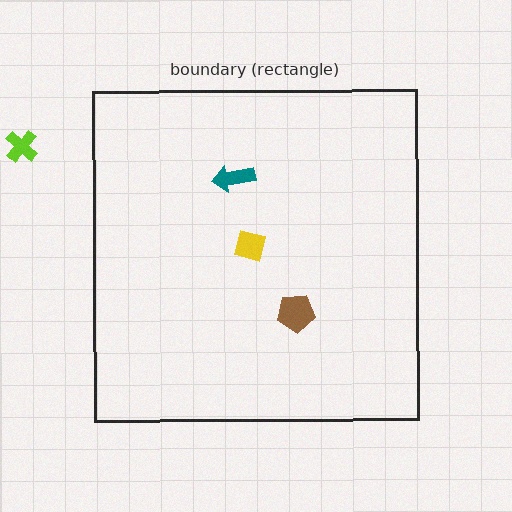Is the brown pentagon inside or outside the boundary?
Inside.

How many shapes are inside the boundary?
3 inside, 1 outside.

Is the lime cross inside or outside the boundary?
Outside.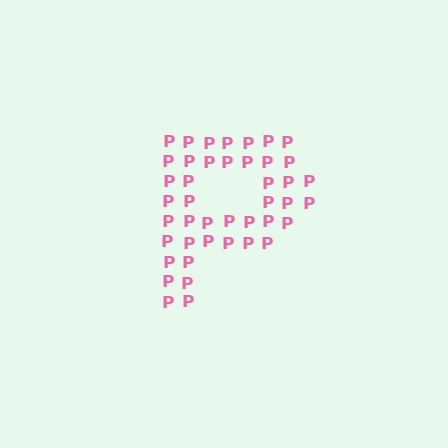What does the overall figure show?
The overall figure shows the letter P.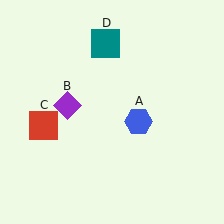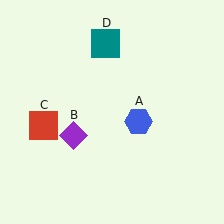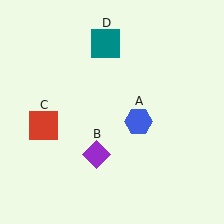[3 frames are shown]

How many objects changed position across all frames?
1 object changed position: purple diamond (object B).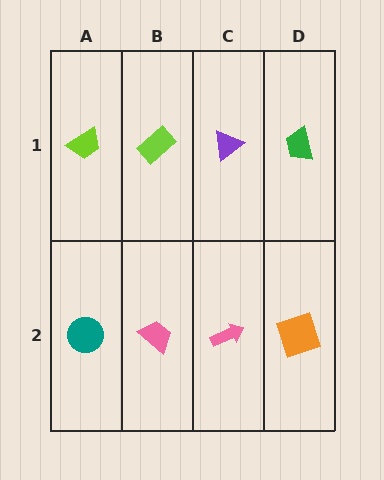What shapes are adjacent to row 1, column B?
A pink trapezoid (row 2, column B), a lime trapezoid (row 1, column A), a purple triangle (row 1, column C).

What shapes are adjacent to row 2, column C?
A purple triangle (row 1, column C), a pink trapezoid (row 2, column B), an orange square (row 2, column D).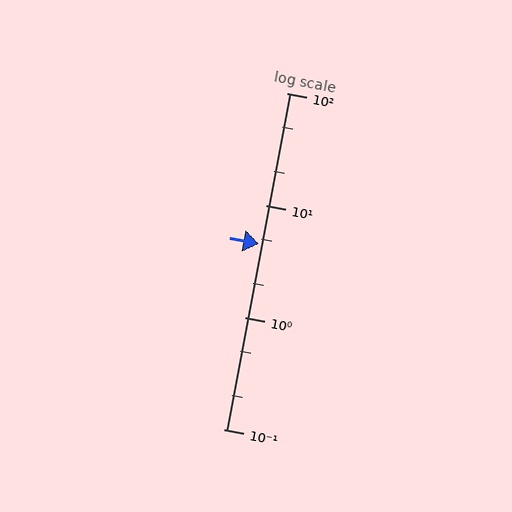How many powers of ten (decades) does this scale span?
The scale spans 3 decades, from 0.1 to 100.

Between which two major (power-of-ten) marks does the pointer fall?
The pointer is between 1 and 10.